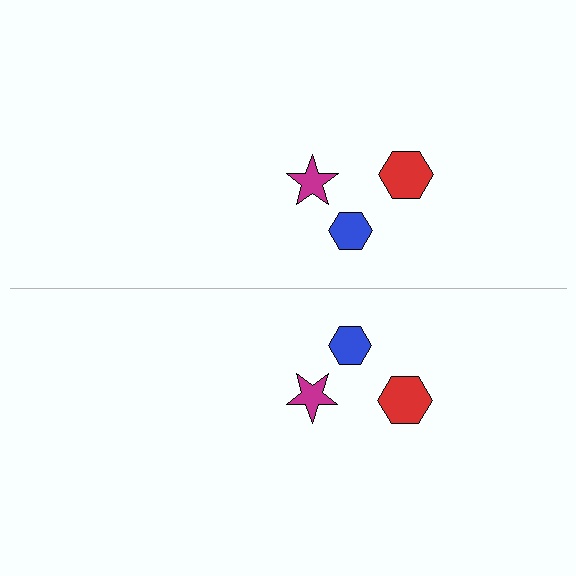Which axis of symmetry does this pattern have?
The pattern has a horizontal axis of symmetry running through the center of the image.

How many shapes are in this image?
There are 6 shapes in this image.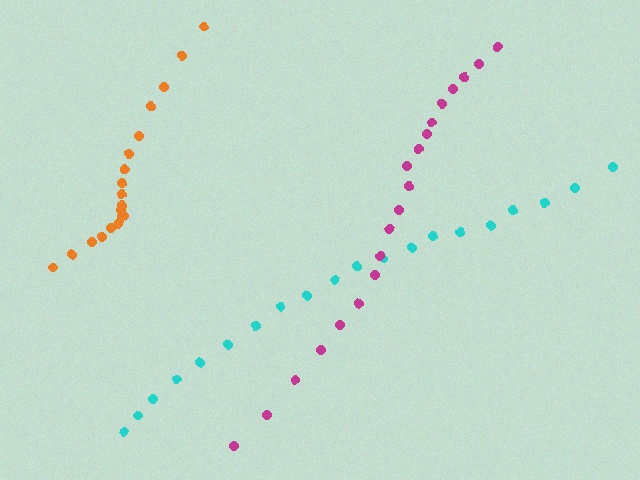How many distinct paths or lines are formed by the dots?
There are 3 distinct paths.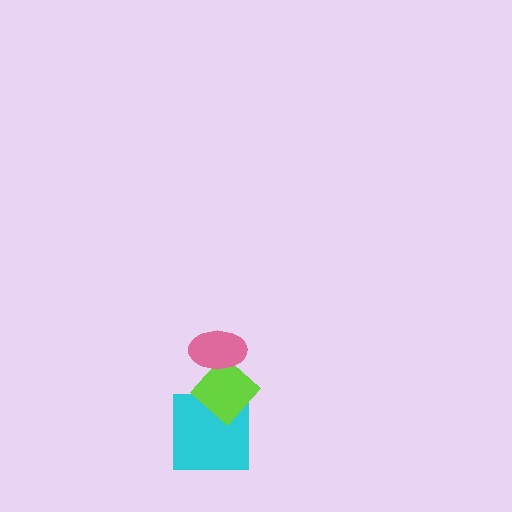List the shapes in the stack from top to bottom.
From top to bottom: the pink ellipse, the lime diamond, the cyan square.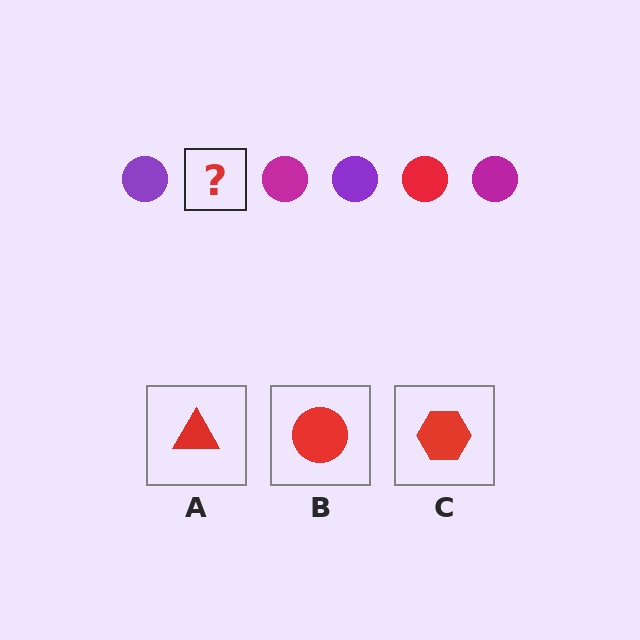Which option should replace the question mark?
Option B.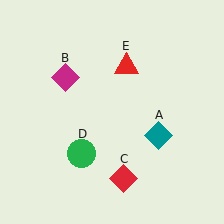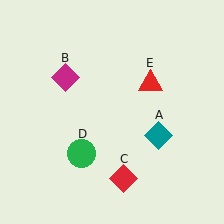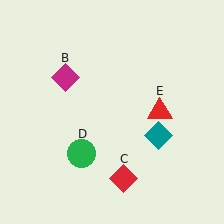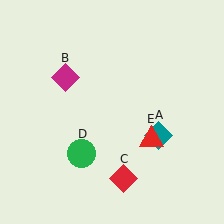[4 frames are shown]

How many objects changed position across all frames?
1 object changed position: red triangle (object E).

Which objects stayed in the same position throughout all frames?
Teal diamond (object A) and magenta diamond (object B) and red diamond (object C) and green circle (object D) remained stationary.